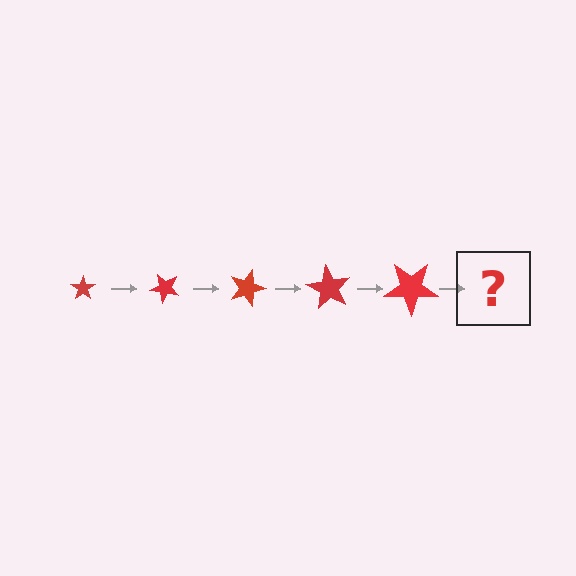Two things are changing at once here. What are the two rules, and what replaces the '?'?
The two rules are that the star grows larger each step and it rotates 45 degrees each step. The '?' should be a star, larger than the previous one and rotated 225 degrees from the start.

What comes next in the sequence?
The next element should be a star, larger than the previous one and rotated 225 degrees from the start.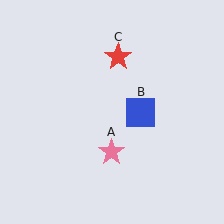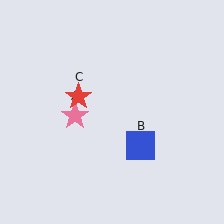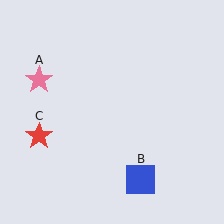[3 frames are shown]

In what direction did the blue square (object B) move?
The blue square (object B) moved down.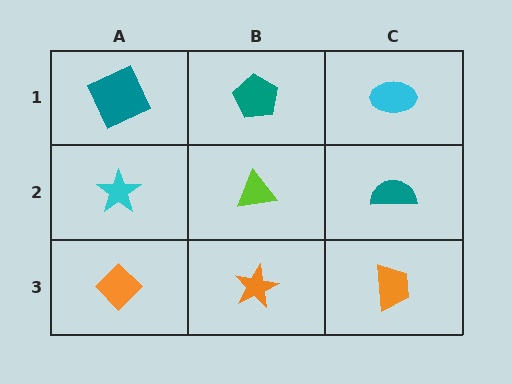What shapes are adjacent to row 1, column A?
A cyan star (row 2, column A), a teal pentagon (row 1, column B).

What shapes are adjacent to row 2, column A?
A teal square (row 1, column A), an orange diamond (row 3, column A), a lime triangle (row 2, column B).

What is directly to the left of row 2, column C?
A lime triangle.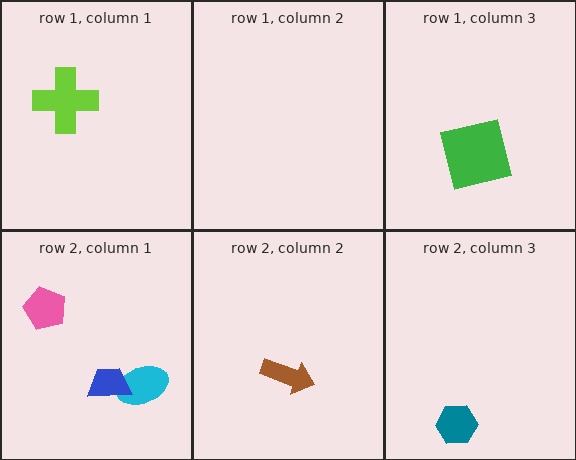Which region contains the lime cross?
The row 1, column 1 region.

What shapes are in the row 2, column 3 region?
The teal hexagon.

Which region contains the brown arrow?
The row 2, column 2 region.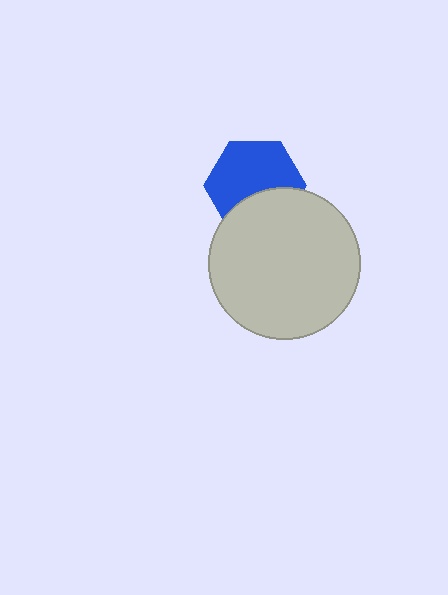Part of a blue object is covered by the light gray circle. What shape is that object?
It is a hexagon.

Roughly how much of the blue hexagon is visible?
About half of it is visible (roughly 64%).